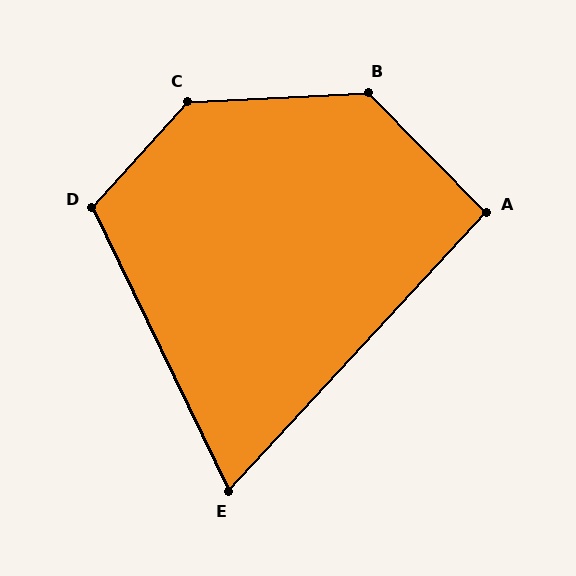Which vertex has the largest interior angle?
C, at approximately 135 degrees.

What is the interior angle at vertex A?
Approximately 93 degrees (approximately right).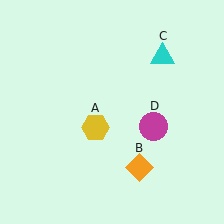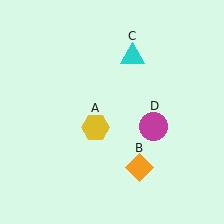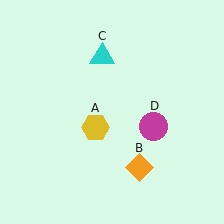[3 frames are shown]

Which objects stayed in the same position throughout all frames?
Yellow hexagon (object A) and orange diamond (object B) and magenta circle (object D) remained stationary.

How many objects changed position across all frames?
1 object changed position: cyan triangle (object C).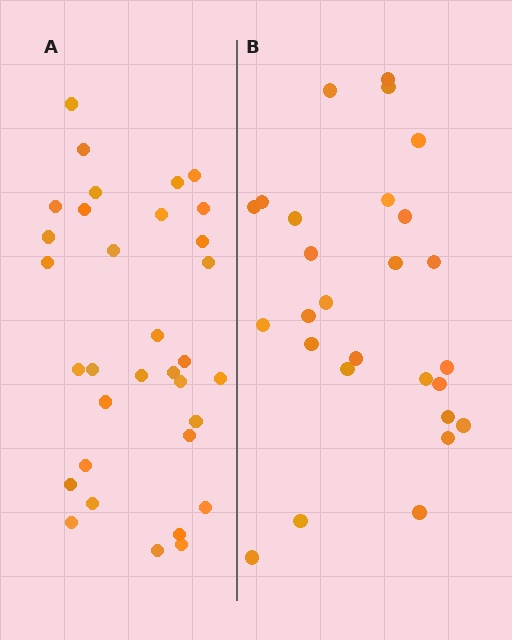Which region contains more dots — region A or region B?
Region A (the left region) has more dots.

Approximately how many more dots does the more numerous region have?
Region A has about 6 more dots than region B.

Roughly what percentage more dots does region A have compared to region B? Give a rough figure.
About 20% more.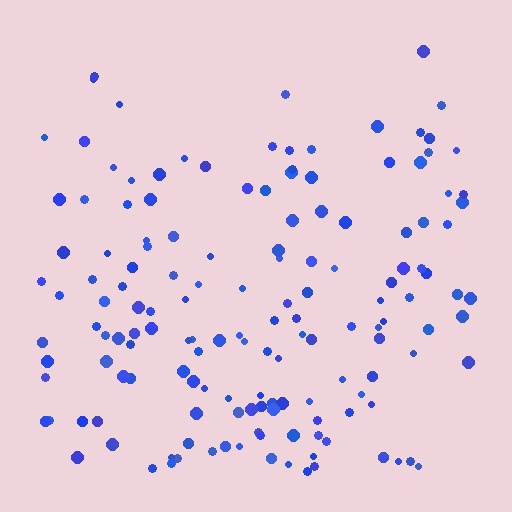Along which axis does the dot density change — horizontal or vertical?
Vertical.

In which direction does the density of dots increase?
From top to bottom, with the bottom side densest.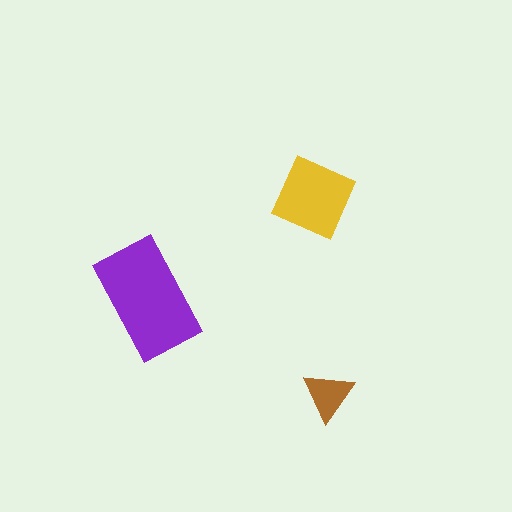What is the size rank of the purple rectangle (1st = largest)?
1st.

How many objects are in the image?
There are 3 objects in the image.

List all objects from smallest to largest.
The brown triangle, the yellow diamond, the purple rectangle.